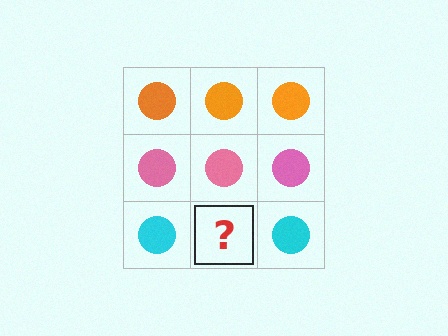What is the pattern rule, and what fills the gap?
The rule is that each row has a consistent color. The gap should be filled with a cyan circle.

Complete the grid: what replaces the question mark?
The question mark should be replaced with a cyan circle.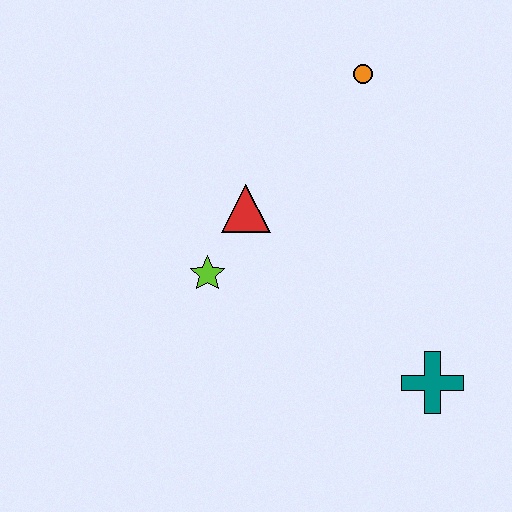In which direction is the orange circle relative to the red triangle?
The orange circle is above the red triangle.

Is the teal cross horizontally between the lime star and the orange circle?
No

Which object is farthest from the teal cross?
The orange circle is farthest from the teal cross.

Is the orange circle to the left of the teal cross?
Yes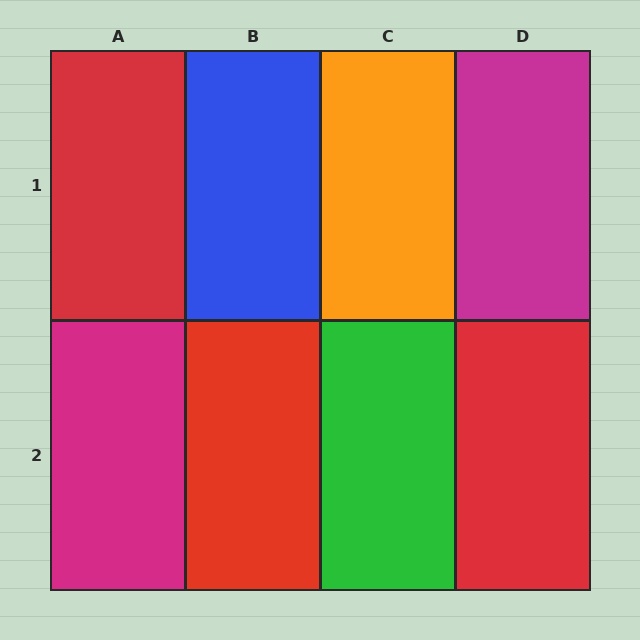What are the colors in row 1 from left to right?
Red, blue, orange, magenta.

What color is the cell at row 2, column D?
Red.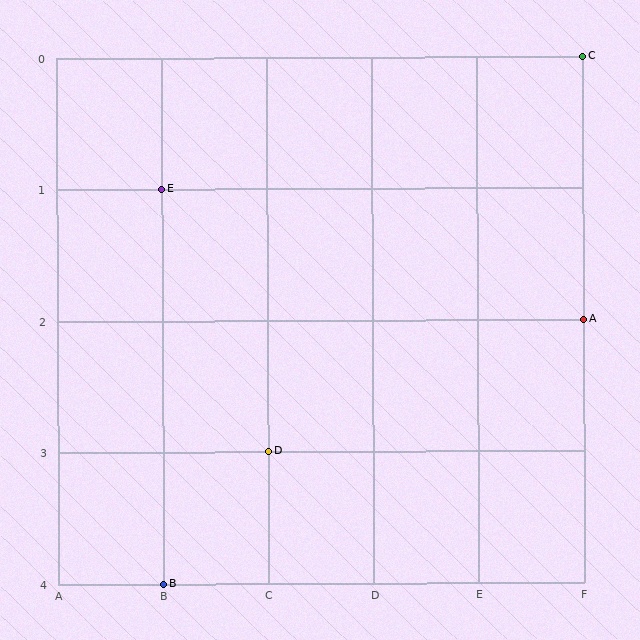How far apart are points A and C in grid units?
Points A and C are 2 rows apart.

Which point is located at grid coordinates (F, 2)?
Point A is at (F, 2).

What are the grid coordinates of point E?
Point E is at grid coordinates (B, 1).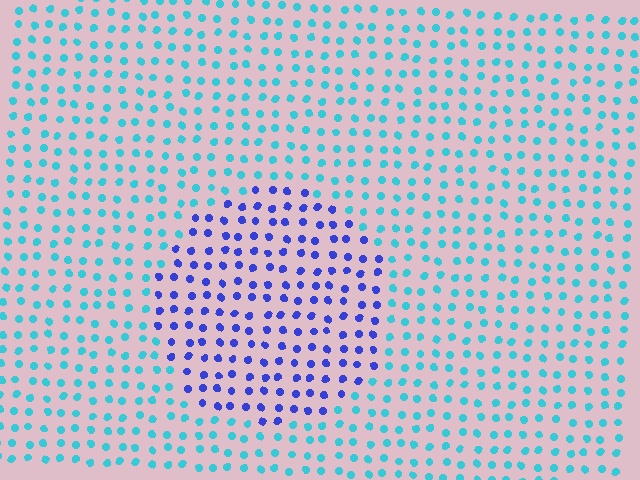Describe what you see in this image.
The image is filled with small cyan elements in a uniform arrangement. A circle-shaped region is visible where the elements are tinted to a slightly different hue, forming a subtle color boundary.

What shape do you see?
I see a circle.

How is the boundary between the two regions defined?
The boundary is defined purely by a slight shift in hue (about 52 degrees). Spacing, size, and orientation are identical on both sides.